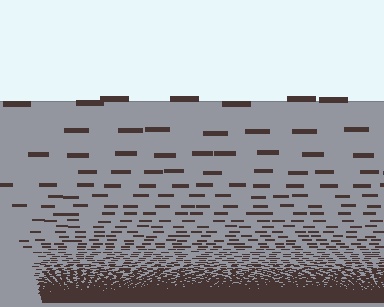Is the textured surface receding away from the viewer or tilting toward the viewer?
The surface appears to tilt toward the viewer. Texture elements get larger and sparser toward the top.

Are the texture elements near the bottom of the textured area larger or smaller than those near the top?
Smaller. The gradient is inverted — elements near the bottom are smaller and denser.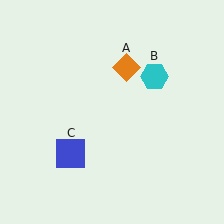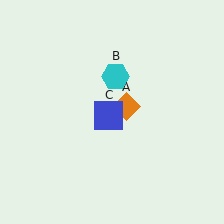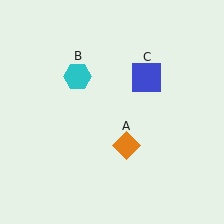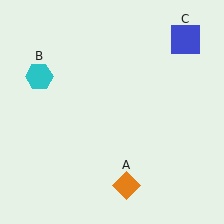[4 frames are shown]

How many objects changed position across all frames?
3 objects changed position: orange diamond (object A), cyan hexagon (object B), blue square (object C).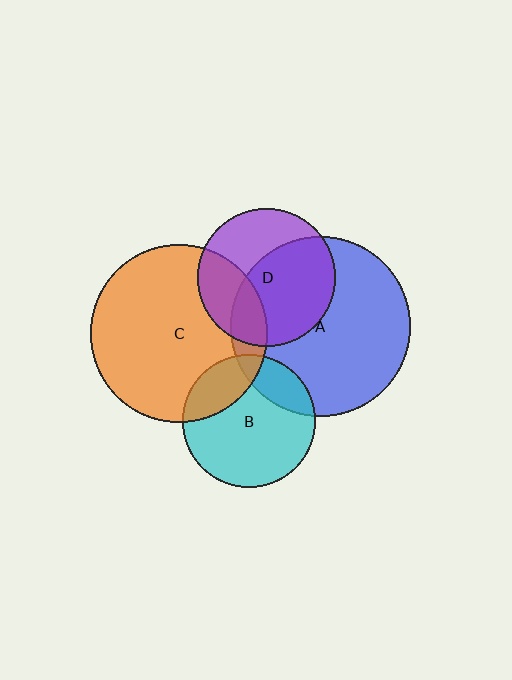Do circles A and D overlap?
Yes.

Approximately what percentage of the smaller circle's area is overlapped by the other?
Approximately 55%.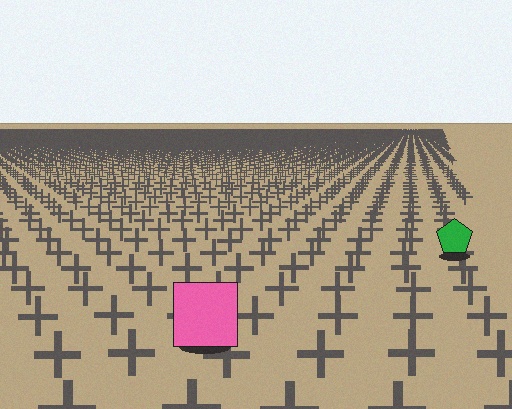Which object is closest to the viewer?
The pink square is closest. The texture marks near it are larger and more spread out.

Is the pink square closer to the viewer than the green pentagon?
Yes. The pink square is closer — you can tell from the texture gradient: the ground texture is coarser near it.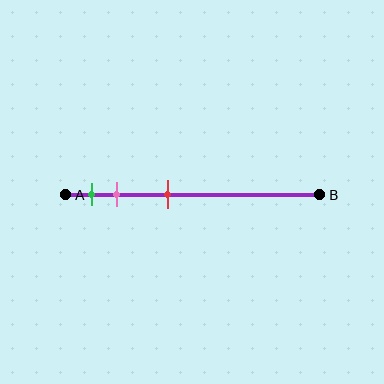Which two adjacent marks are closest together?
The green and pink marks are the closest adjacent pair.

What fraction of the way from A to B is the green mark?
The green mark is approximately 10% (0.1) of the way from A to B.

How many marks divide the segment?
There are 3 marks dividing the segment.